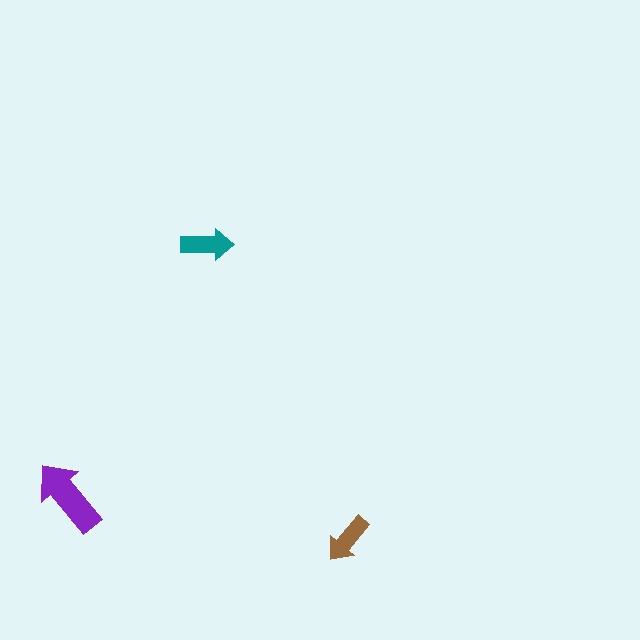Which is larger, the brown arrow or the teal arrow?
The teal one.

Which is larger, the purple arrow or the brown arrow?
The purple one.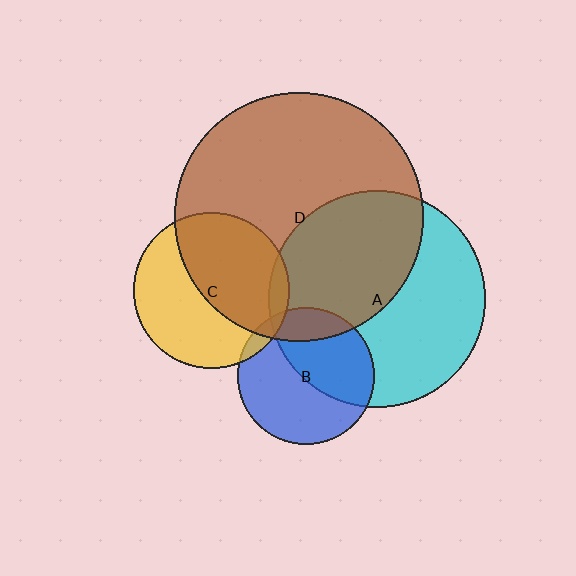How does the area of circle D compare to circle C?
Approximately 2.5 times.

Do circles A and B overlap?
Yes.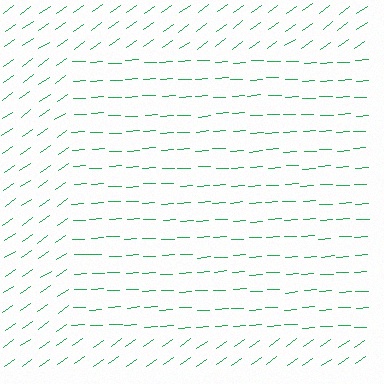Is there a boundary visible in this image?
Yes, there is a texture boundary formed by a change in line orientation.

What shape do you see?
I see a rectangle.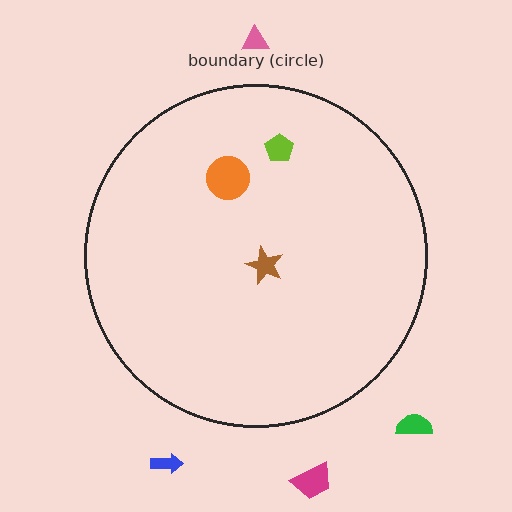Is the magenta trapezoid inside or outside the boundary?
Outside.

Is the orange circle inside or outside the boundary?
Inside.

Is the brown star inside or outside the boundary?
Inside.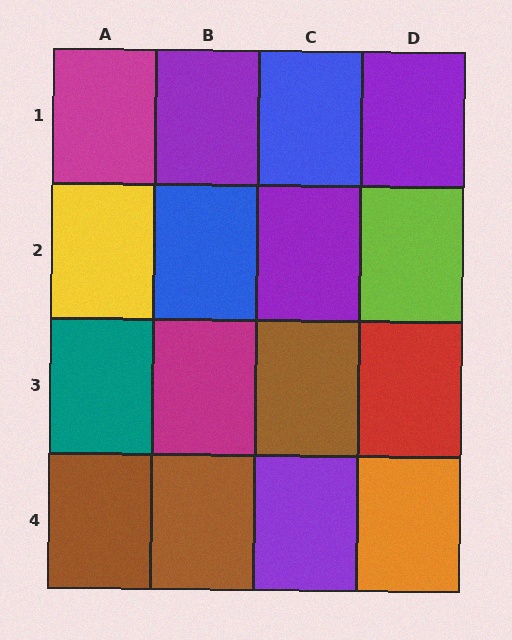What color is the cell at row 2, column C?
Purple.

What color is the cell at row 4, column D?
Orange.